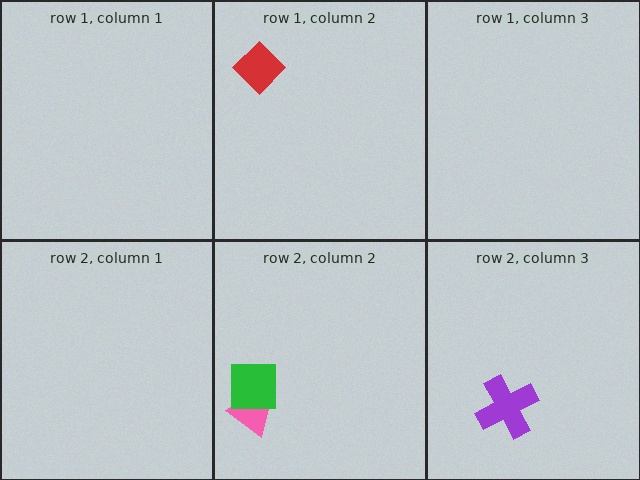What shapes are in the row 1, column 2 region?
The red diamond.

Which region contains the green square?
The row 2, column 2 region.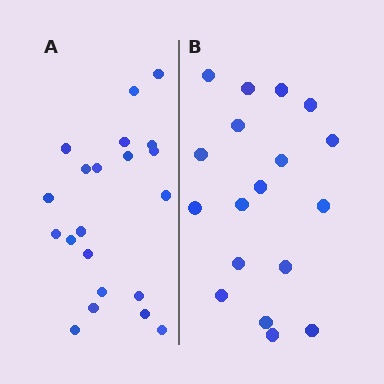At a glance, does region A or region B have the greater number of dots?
Region A (the left region) has more dots.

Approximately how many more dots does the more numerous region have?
Region A has just a few more — roughly 2 or 3 more dots than region B.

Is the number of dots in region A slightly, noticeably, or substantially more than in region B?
Region A has only slightly more — the two regions are fairly close. The ratio is roughly 1.2 to 1.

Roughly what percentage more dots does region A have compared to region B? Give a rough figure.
About 15% more.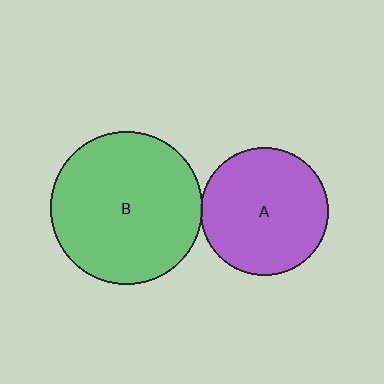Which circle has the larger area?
Circle B (green).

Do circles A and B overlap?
Yes.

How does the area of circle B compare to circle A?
Approximately 1.4 times.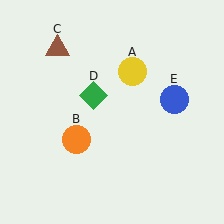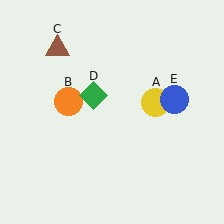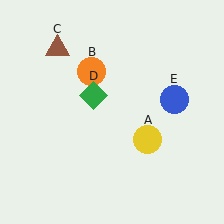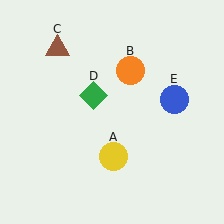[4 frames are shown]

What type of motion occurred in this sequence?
The yellow circle (object A), orange circle (object B) rotated clockwise around the center of the scene.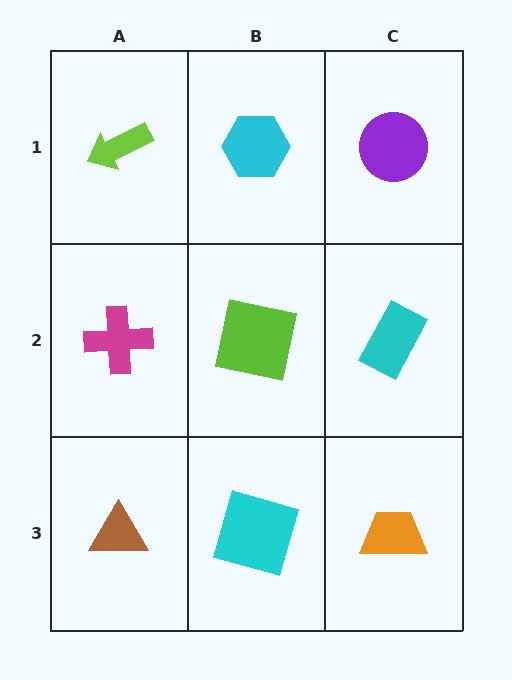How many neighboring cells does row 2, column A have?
3.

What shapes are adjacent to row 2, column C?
A purple circle (row 1, column C), an orange trapezoid (row 3, column C), a lime square (row 2, column B).